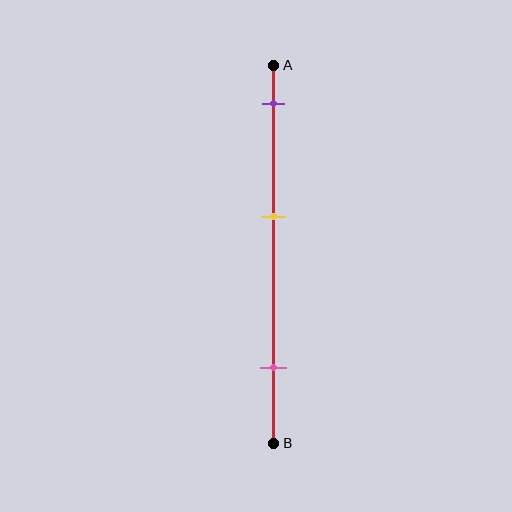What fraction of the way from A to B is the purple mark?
The purple mark is approximately 10% (0.1) of the way from A to B.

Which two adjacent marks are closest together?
The purple and yellow marks are the closest adjacent pair.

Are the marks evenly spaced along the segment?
Yes, the marks are approximately evenly spaced.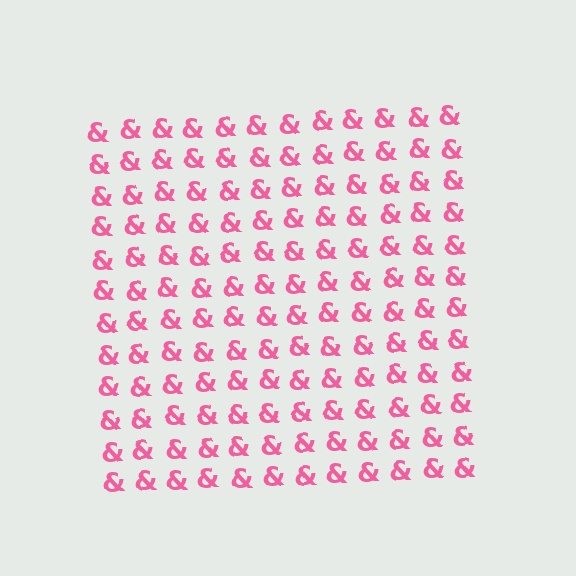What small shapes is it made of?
It is made of small ampersands.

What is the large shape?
The large shape is a square.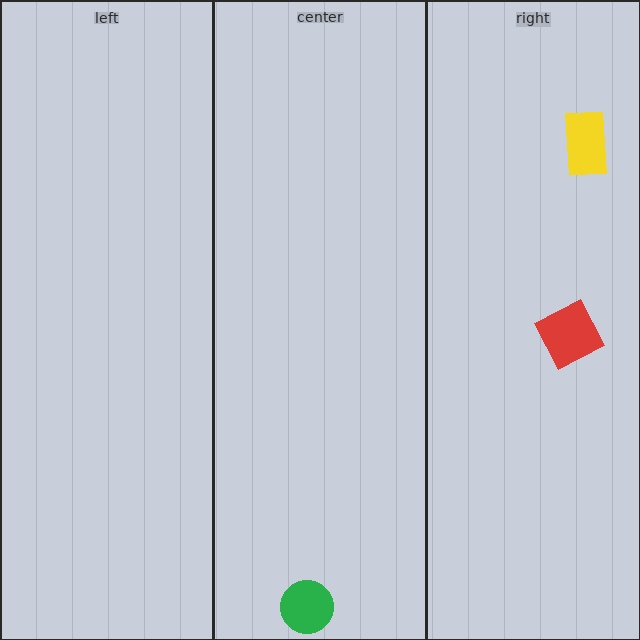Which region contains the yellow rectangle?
The right region.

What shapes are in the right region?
The red diamond, the yellow rectangle.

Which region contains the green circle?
The center region.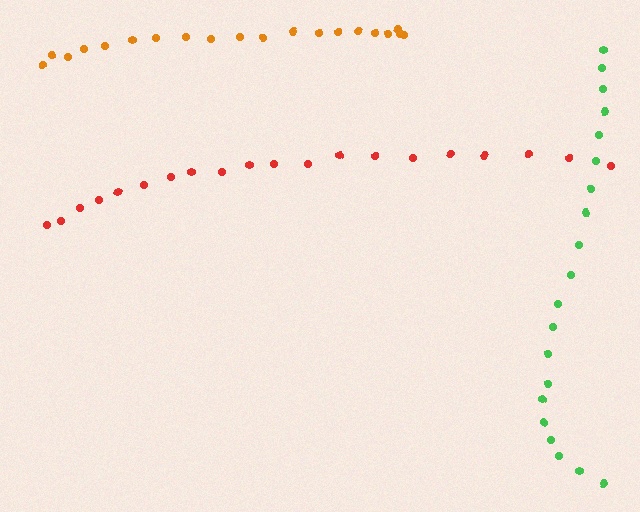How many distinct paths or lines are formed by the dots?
There are 3 distinct paths.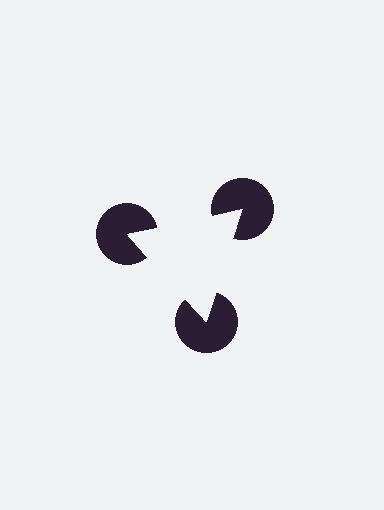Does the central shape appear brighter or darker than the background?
It typically appears slightly brighter than the background, even though no actual brightness change is drawn.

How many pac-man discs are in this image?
There are 3 — one at each vertex of the illusory triangle.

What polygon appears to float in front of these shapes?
An illusory triangle — its edges are inferred from the aligned wedge cuts in the pac-man discs, not physically drawn.